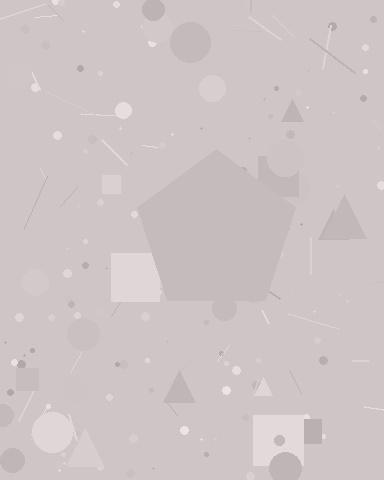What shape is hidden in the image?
A pentagon is hidden in the image.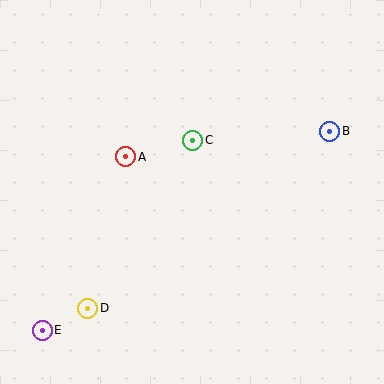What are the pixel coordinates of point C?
Point C is at (193, 140).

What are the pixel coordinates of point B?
Point B is at (330, 131).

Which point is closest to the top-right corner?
Point B is closest to the top-right corner.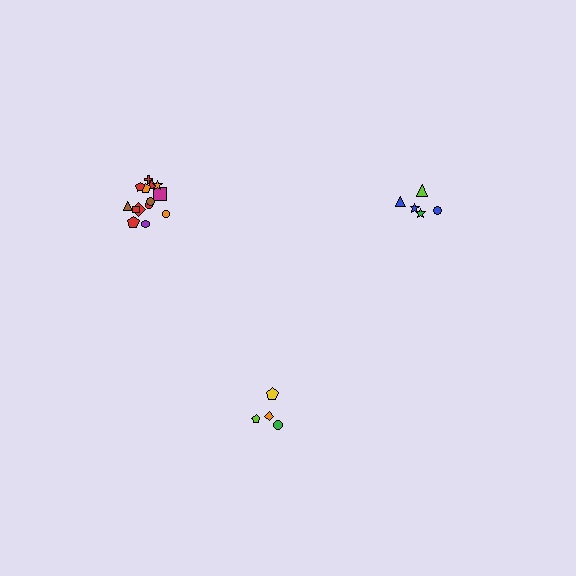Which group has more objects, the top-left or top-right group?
The top-left group.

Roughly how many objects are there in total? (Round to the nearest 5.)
Roughly 25 objects in total.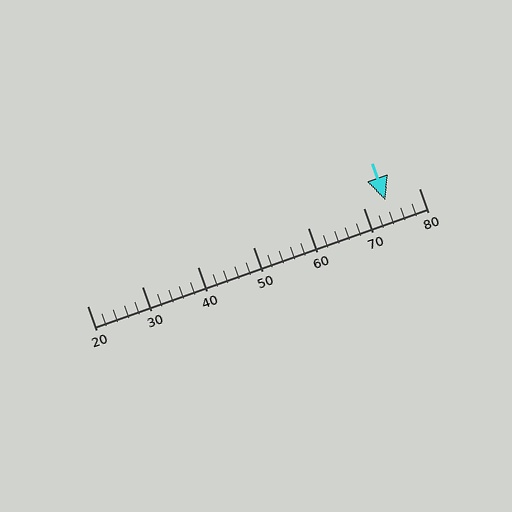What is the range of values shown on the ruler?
The ruler shows values from 20 to 80.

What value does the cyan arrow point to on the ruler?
The cyan arrow points to approximately 74.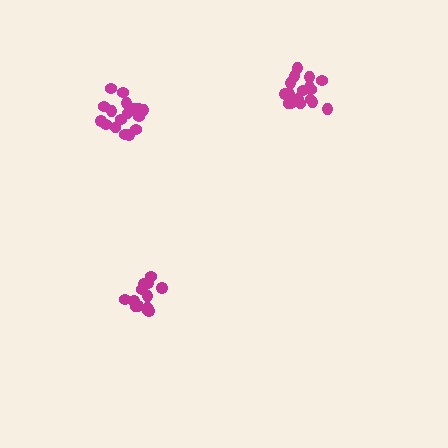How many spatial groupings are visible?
There are 3 spatial groupings.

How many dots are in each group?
Group 1: 17 dots, Group 2: 13 dots, Group 3: 17 dots (47 total).